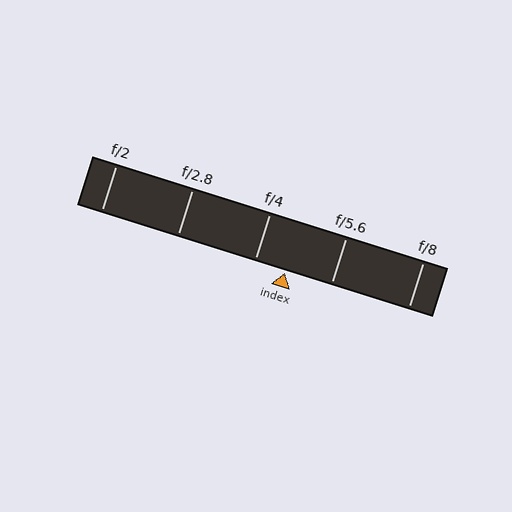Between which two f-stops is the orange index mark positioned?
The index mark is between f/4 and f/5.6.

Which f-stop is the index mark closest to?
The index mark is closest to f/4.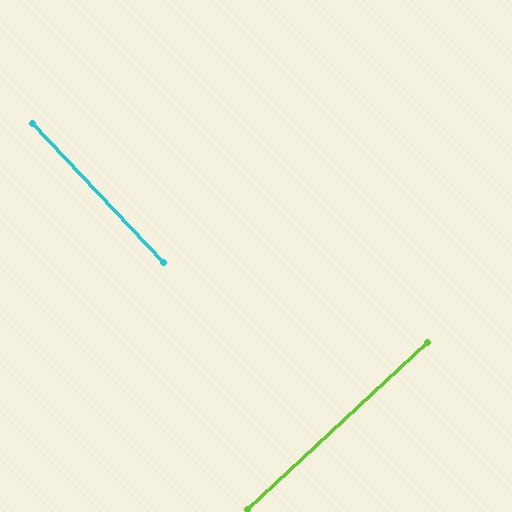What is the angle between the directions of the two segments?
Approximately 89 degrees.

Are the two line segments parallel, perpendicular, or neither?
Perpendicular — they meet at approximately 89°.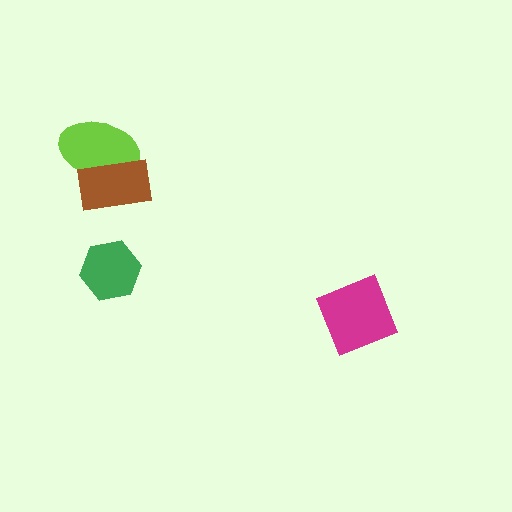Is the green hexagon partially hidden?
No, no other shape covers it.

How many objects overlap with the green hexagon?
0 objects overlap with the green hexagon.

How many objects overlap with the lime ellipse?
1 object overlaps with the lime ellipse.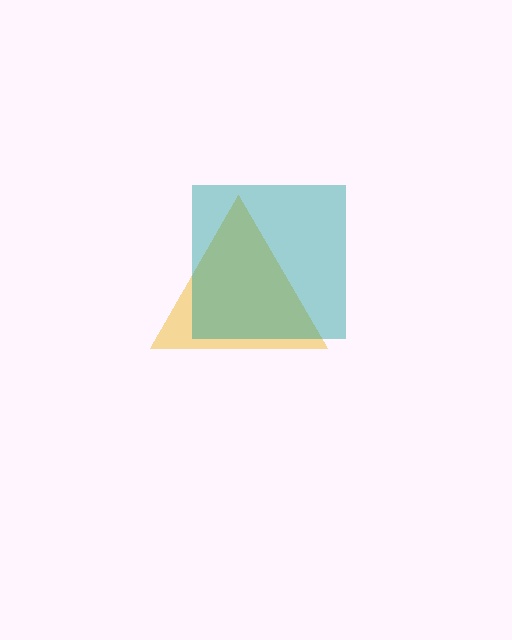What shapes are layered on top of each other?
The layered shapes are: a yellow triangle, a teal square.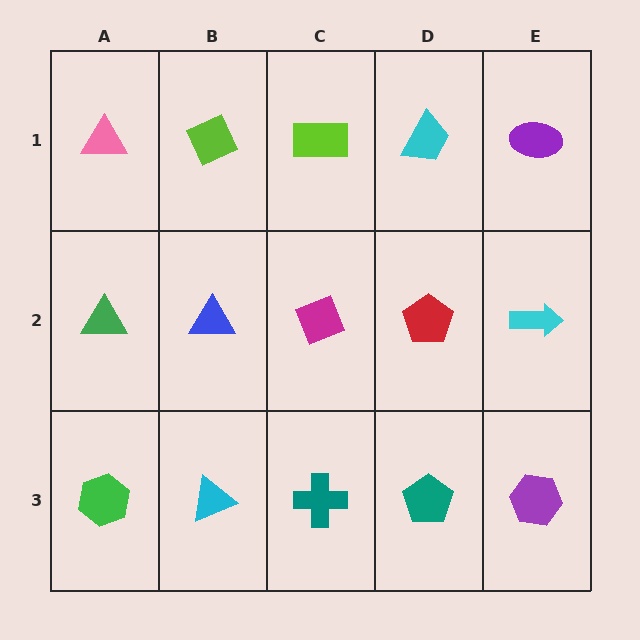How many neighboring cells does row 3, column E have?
2.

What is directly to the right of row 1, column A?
A lime diamond.